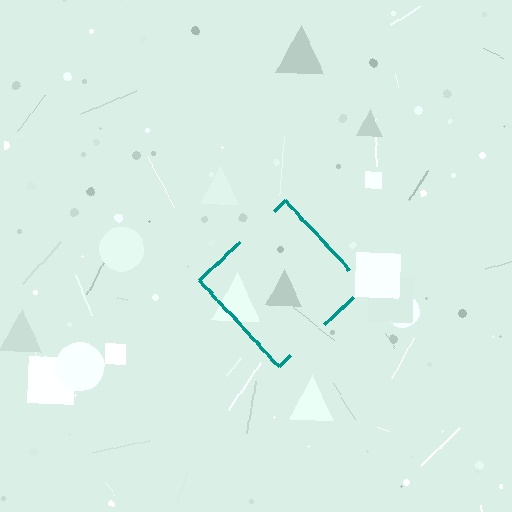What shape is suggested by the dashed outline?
The dashed outline suggests a diamond.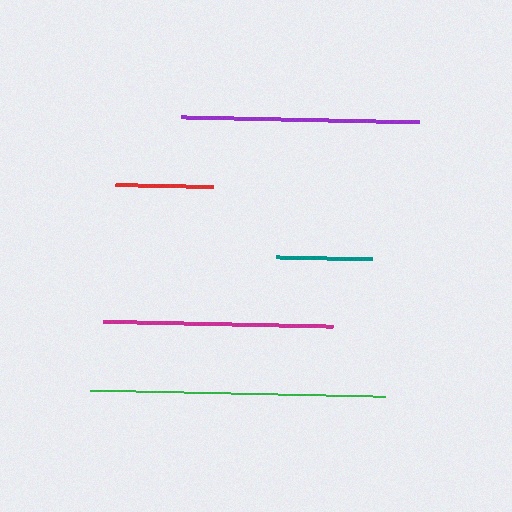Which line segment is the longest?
The green line is the longest at approximately 295 pixels.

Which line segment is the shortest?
The teal line is the shortest at approximately 96 pixels.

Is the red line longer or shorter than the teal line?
The red line is longer than the teal line.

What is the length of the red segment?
The red segment is approximately 98 pixels long.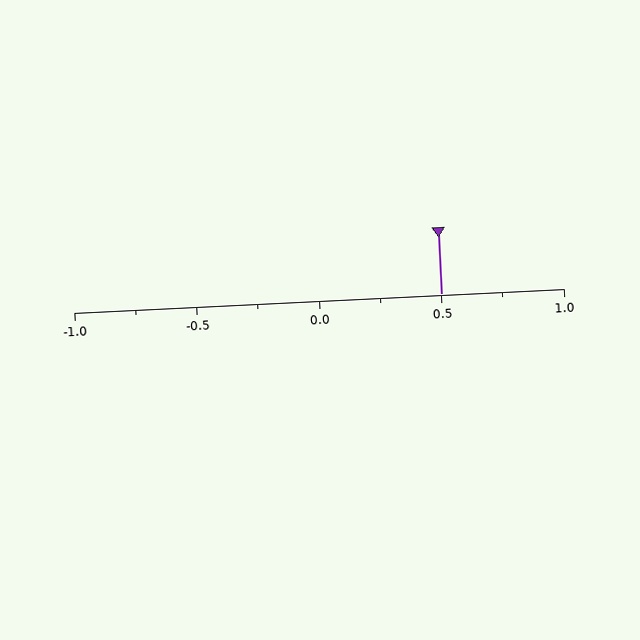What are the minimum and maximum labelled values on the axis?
The axis runs from -1.0 to 1.0.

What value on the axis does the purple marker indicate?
The marker indicates approximately 0.5.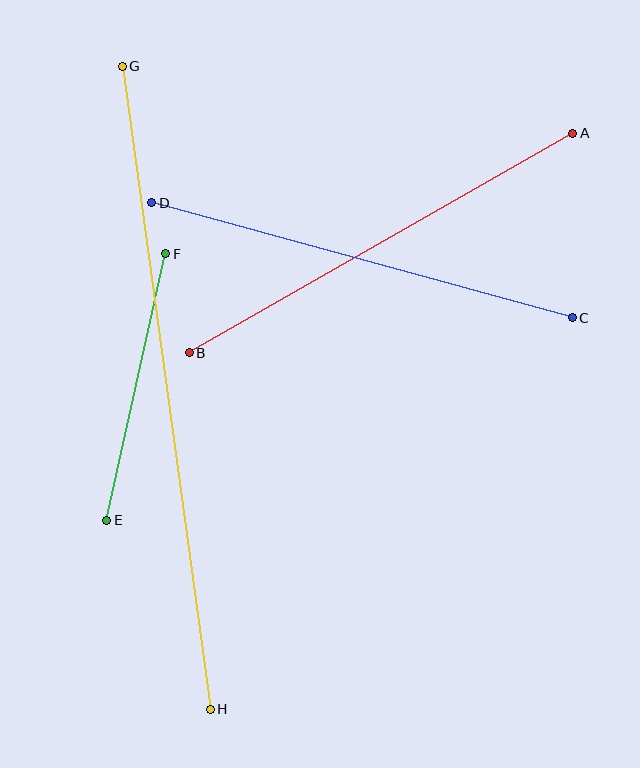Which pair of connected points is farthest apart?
Points G and H are farthest apart.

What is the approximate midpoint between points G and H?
The midpoint is at approximately (166, 388) pixels.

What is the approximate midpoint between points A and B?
The midpoint is at approximately (381, 243) pixels.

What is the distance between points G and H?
The distance is approximately 649 pixels.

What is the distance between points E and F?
The distance is approximately 273 pixels.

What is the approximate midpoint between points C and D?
The midpoint is at approximately (362, 260) pixels.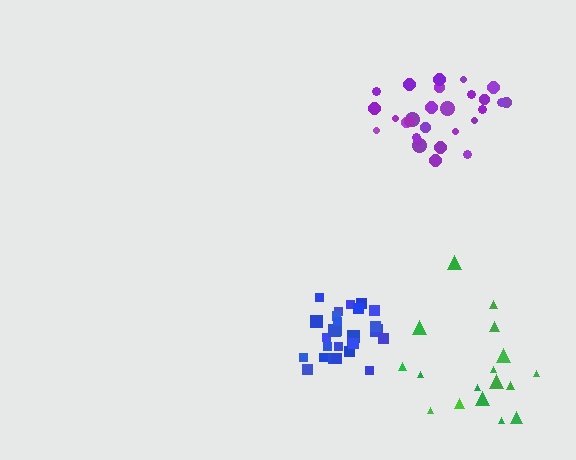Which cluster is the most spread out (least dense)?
Green.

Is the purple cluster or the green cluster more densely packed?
Purple.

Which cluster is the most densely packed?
Blue.